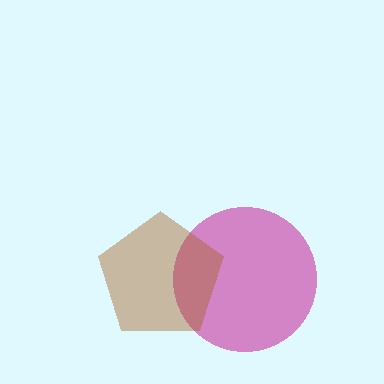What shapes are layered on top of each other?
The layered shapes are: a magenta circle, a brown pentagon.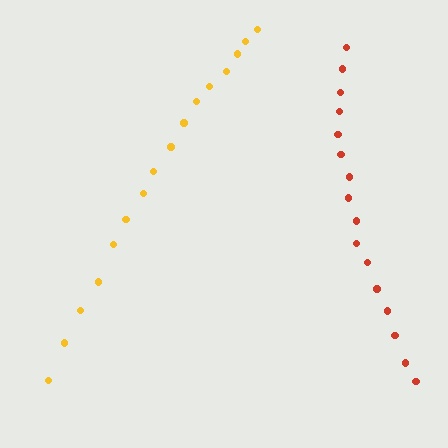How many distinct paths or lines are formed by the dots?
There are 2 distinct paths.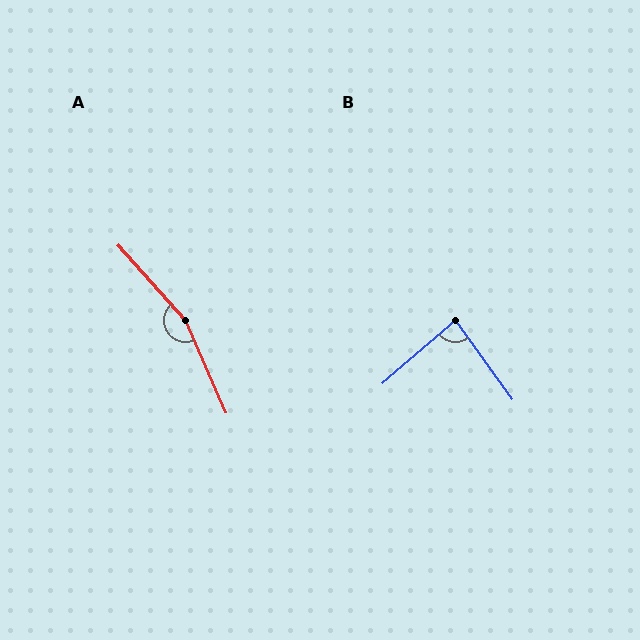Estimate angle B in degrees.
Approximately 85 degrees.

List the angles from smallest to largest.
B (85°), A (162°).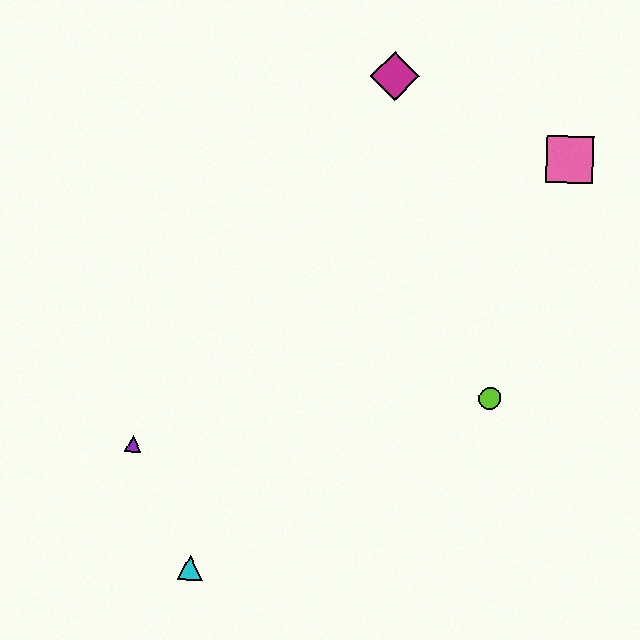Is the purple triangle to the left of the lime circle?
Yes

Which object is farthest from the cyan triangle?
The pink square is farthest from the cyan triangle.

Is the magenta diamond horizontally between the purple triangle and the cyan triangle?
No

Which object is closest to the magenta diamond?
The pink square is closest to the magenta diamond.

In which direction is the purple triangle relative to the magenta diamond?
The purple triangle is below the magenta diamond.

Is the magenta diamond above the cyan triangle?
Yes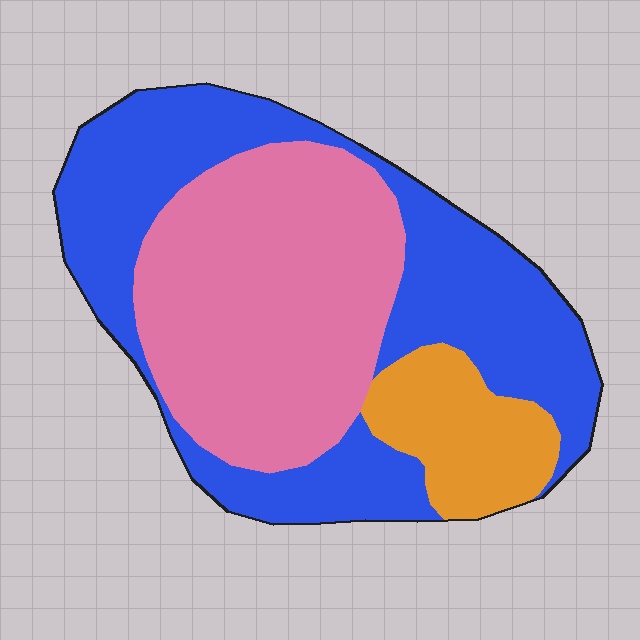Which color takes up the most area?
Blue, at roughly 45%.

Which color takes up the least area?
Orange, at roughly 15%.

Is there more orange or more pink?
Pink.